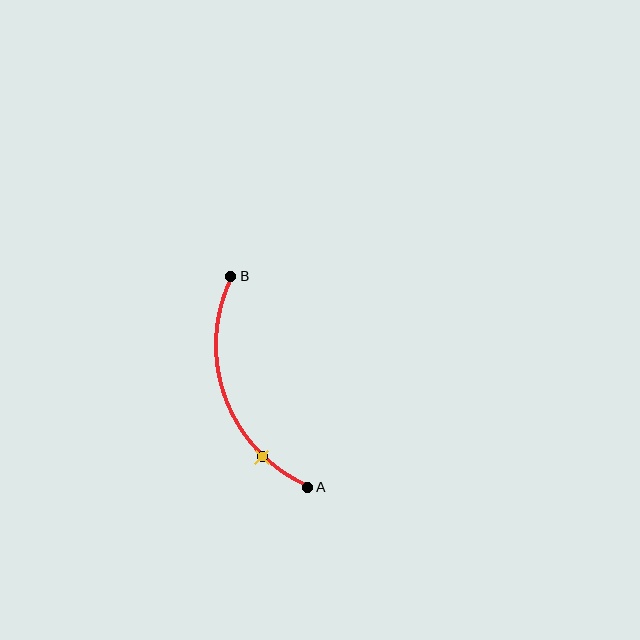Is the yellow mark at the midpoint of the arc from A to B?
No. The yellow mark lies on the arc but is closer to endpoint A. The arc midpoint would be at the point on the curve equidistant along the arc from both A and B.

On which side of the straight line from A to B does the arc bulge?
The arc bulges to the left of the straight line connecting A and B.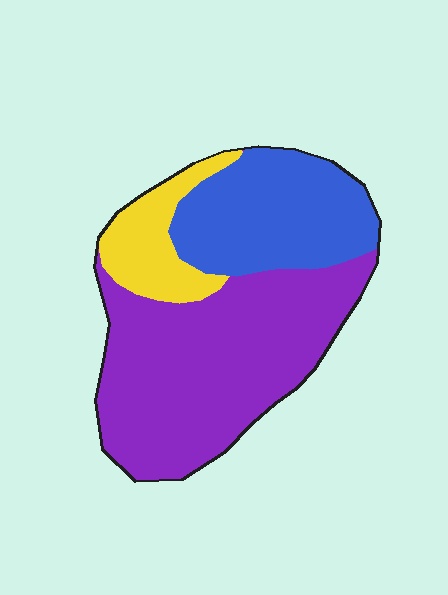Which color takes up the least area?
Yellow, at roughly 15%.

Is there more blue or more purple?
Purple.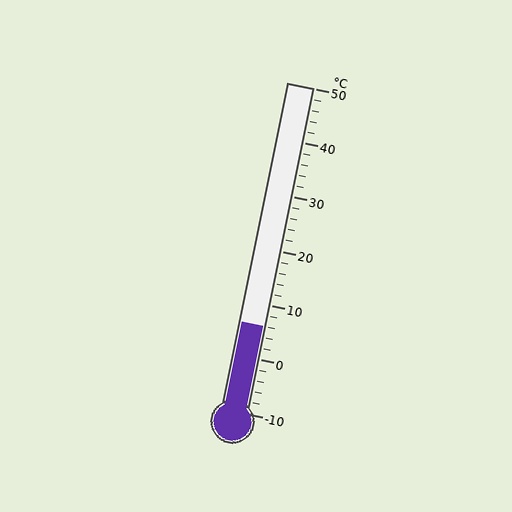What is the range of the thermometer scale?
The thermometer scale ranges from -10°C to 50°C.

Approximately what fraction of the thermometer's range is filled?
The thermometer is filled to approximately 25% of its range.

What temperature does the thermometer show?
The thermometer shows approximately 6°C.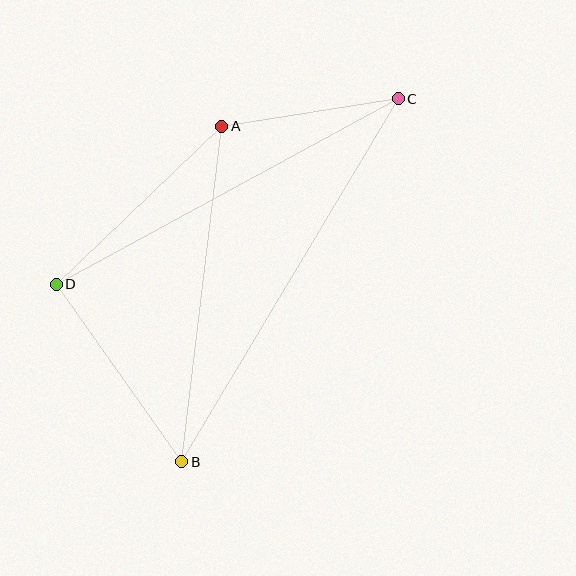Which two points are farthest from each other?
Points B and C are farthest from each other.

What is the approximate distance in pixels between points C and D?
The distance between C and D is approximately 389 pixels.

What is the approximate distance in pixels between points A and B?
The distance between A and B is approximately 338 pixels.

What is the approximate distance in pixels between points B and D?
The distance between B and D is approximately 217 pixels.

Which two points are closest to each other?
Points A and C are closest to each other.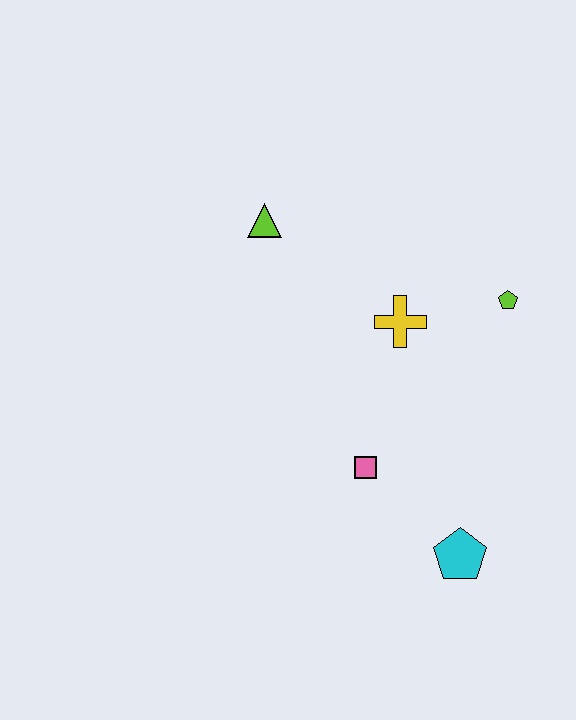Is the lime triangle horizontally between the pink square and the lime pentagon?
No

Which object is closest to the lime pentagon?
The yellow cross is closest to the lime pentagon.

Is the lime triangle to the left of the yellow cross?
Yes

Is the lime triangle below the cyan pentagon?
No